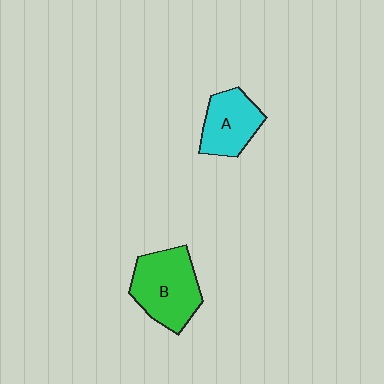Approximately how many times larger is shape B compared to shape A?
Approximately 1.4 times.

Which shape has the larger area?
Shape B (green).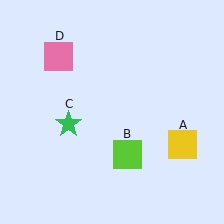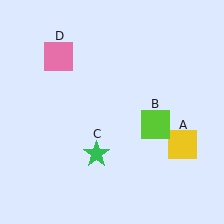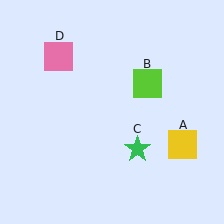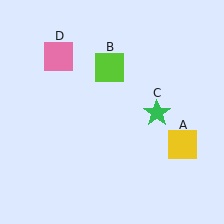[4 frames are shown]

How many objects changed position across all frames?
2 objects changed position: lime square (object B), green star (object C).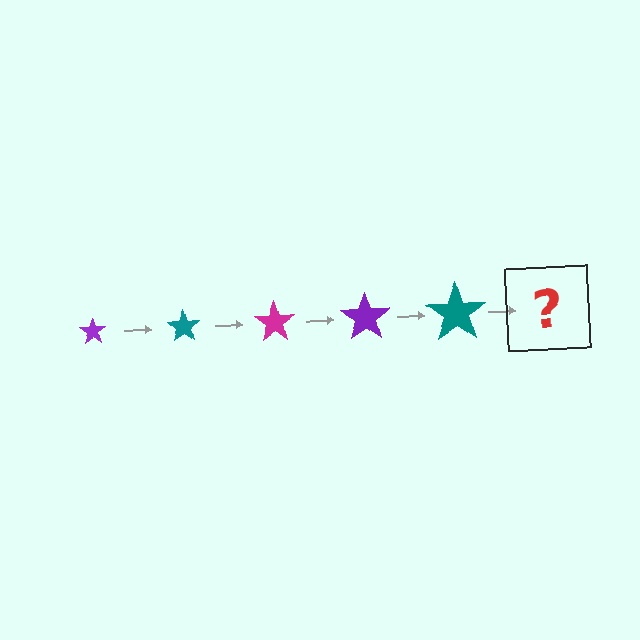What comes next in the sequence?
The next element should be a magenta star, larger than the previous one.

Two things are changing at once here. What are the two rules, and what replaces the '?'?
The two rules are that the star grows larger each step and the color cycles through purple, teal, and magenta. The '?' should be a magenta star, larger than the previous one.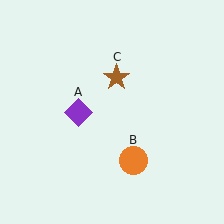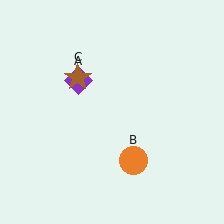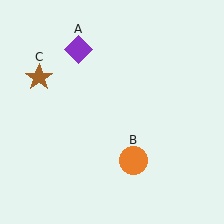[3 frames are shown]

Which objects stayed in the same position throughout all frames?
Orange circle (object B) remained stationary.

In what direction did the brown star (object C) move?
The brown star (object C) moved left.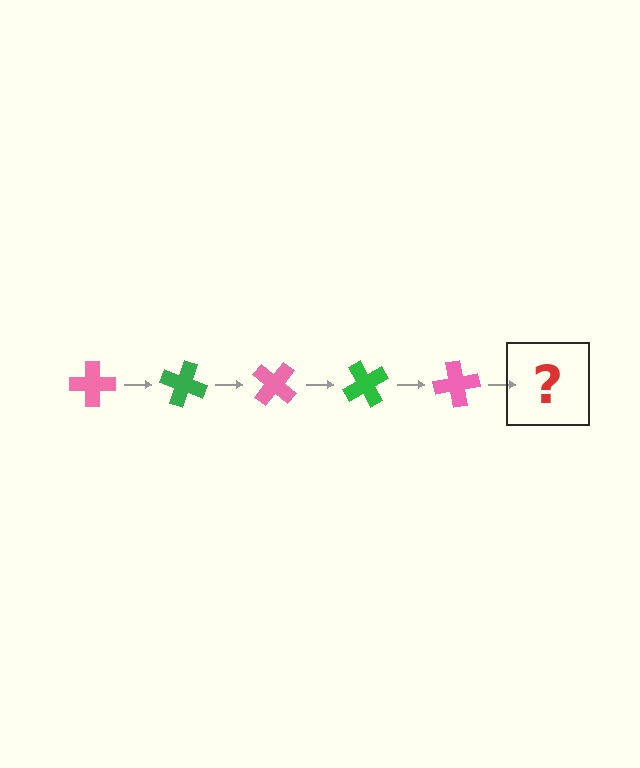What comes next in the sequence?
The next element should be a green cross, rotated 100 degrees from the start.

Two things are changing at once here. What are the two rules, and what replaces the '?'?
The two rules are that it rotates 20 degrees each step and the color cycles through pink and green. The '?' should be a green cross, rotated 100 degrees from the start.